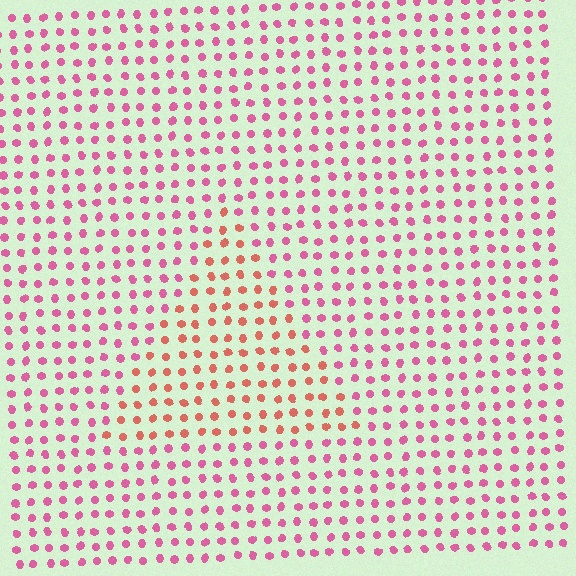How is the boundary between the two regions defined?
The boundary is defined purely by a slight shift in hue (about 37 degrees). Spacing, size, and orientation are identical on both sides.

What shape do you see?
I see a triangle.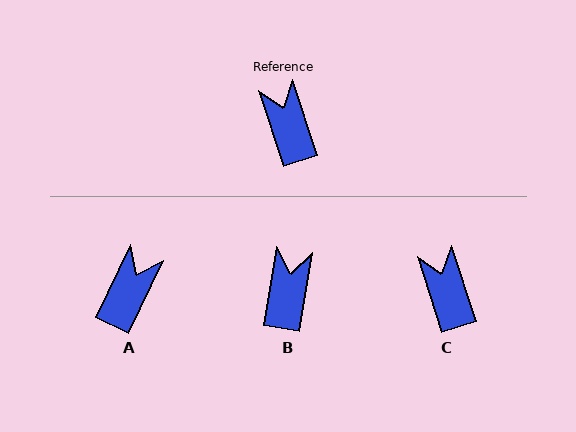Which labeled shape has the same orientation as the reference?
C.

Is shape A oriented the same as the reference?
No, it is off by about 44 degrees.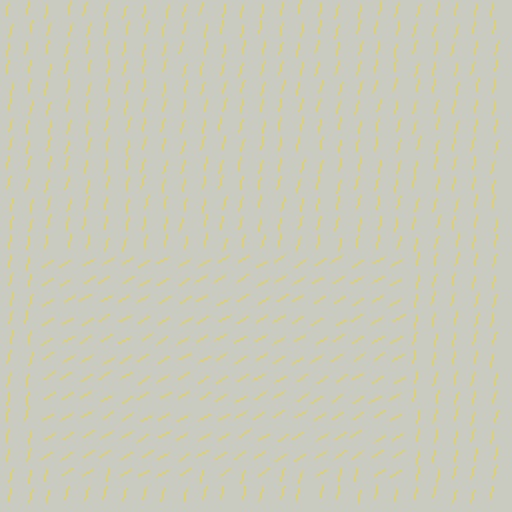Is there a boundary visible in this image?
Yes, there is a texture boundary formed by a change in line orientation.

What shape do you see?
I see a rectangle.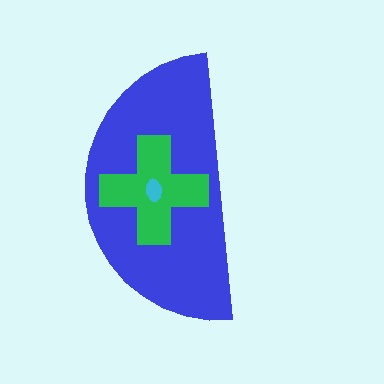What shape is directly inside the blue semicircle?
The green cross.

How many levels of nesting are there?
3.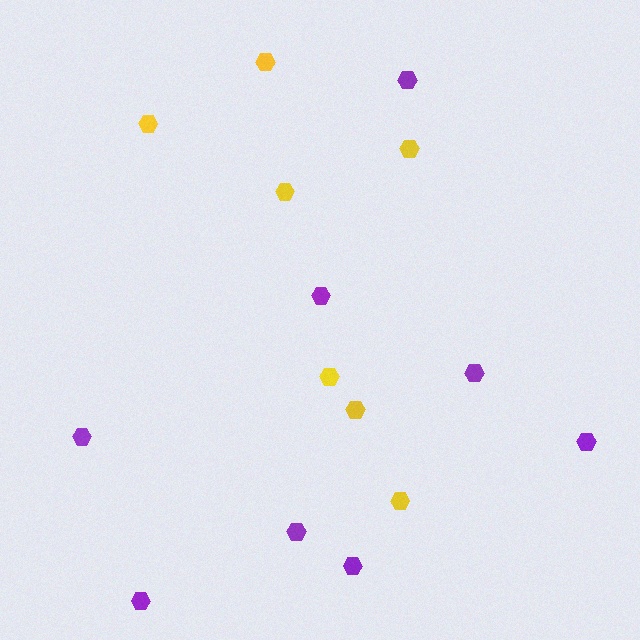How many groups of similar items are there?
There are 2 groups: one group of purple hexagons (8) and one group of yellow hexagons (7).